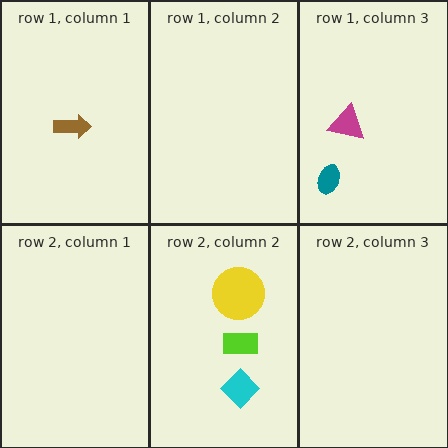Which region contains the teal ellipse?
The row 1, column 3 region.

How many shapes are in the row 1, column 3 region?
2.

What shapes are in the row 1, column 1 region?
The brown arrow.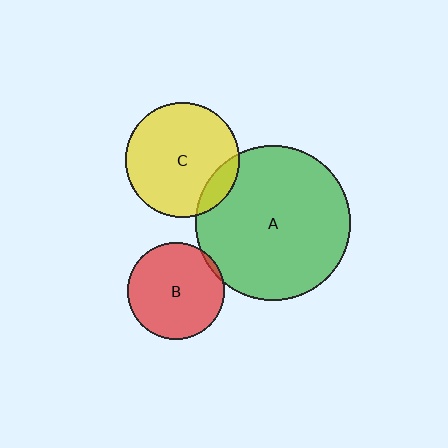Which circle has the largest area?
Circle A (green).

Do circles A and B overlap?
Yes.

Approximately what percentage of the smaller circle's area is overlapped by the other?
Approximately 5%.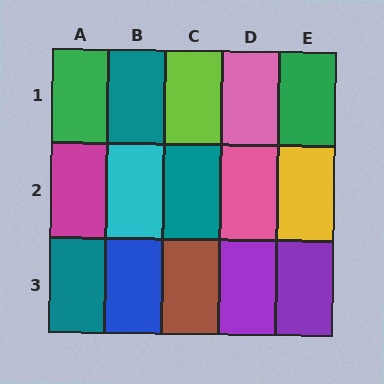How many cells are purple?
2 cells are purple.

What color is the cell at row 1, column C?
Lime.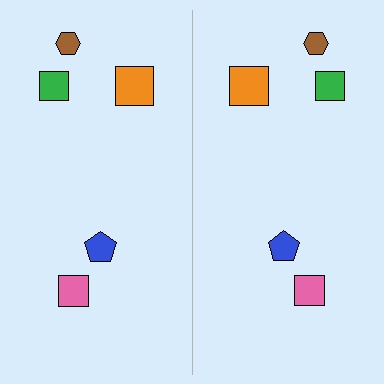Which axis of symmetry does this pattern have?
The pattern has a vertical axis of symmetry running through the center of the image.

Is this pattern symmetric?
Yes, this pattern has bilateral (reflection) symmetry.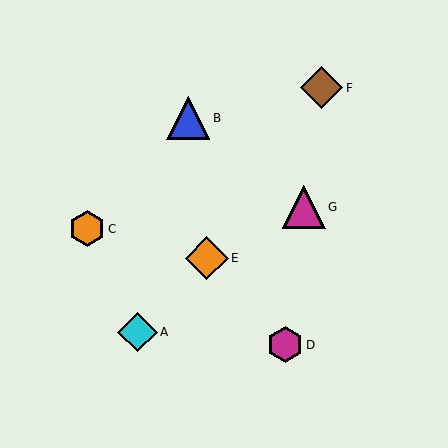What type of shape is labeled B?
Shape B is a blue triangle.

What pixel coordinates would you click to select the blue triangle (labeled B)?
Click at (188, 118) to select the blue triangle B.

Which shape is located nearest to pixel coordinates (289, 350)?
The magenta hexagon (labeled D) at (285, 345) is nearest to that location.